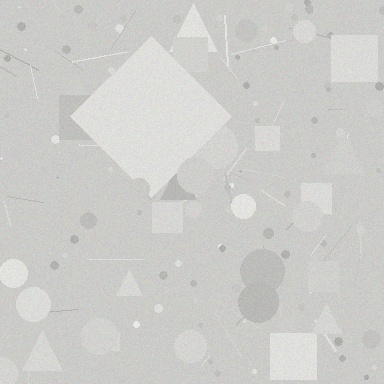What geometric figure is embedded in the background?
A diamond is embedded in the background.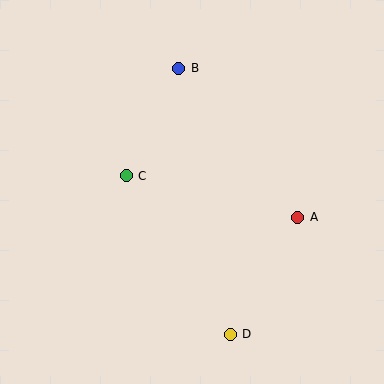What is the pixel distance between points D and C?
The distance between D and C is 190 pixels.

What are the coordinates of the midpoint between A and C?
The midpoint between A and C is at (212, 196).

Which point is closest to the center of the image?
Point C at (126, 176) is closest to the center.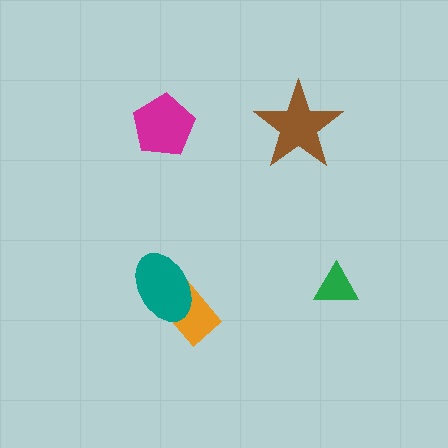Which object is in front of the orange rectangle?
The teal ellipse is in front of the orange rectangle.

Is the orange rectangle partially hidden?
Yes, it is partially covered by another shape.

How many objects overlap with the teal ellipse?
1 object overlaps with the teal ellipse.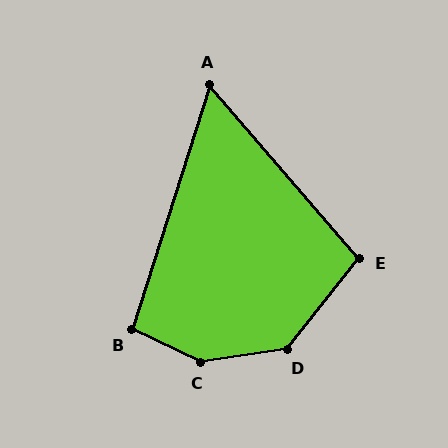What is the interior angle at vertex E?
Approximately 100 degrees (obtuse).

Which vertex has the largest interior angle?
C, at approximately 146 degrees.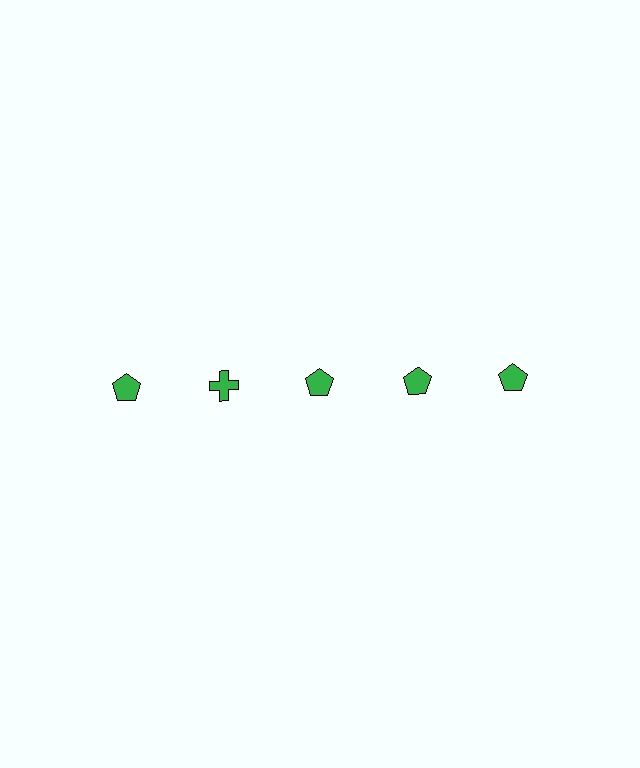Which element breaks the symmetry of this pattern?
The green cross in the top row, second from left column breaks the symmetry. All other shapes are green pentagons.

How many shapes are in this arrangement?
There are 5 shapes arranged in a grid pattern.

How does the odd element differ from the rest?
It has a different shape: cross instead of pentagon.